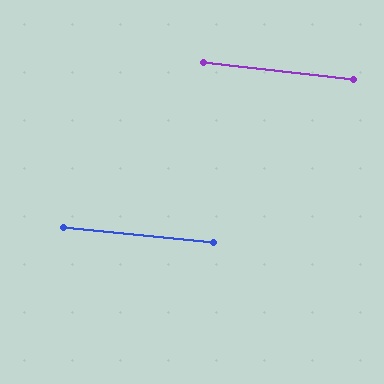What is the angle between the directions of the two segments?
Approximately 1 degree.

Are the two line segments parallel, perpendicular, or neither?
Parallel — their directions differ by only 0.9°.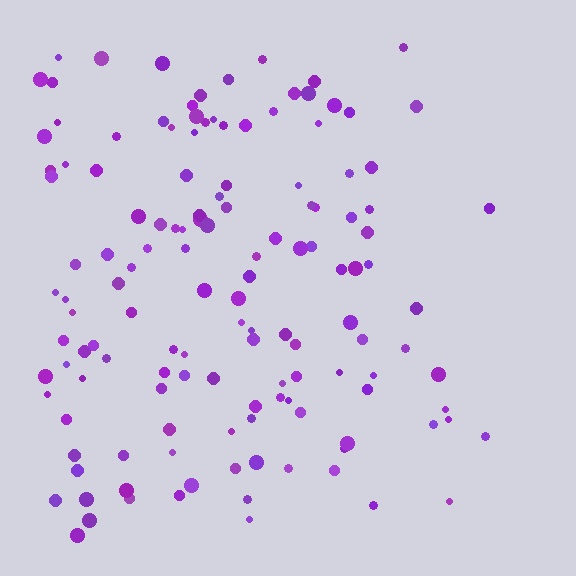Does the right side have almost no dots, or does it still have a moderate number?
Still a moderate number, just noticeably fewer than the left.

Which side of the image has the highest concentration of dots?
The left.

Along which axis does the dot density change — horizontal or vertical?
Horizontal.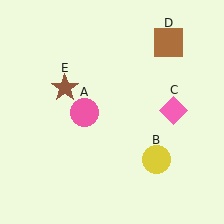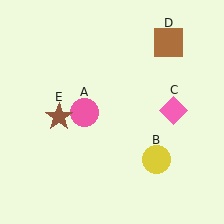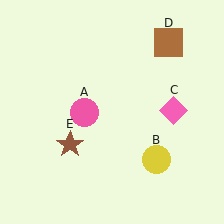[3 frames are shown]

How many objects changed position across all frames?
1 object changed position: brown star (object E).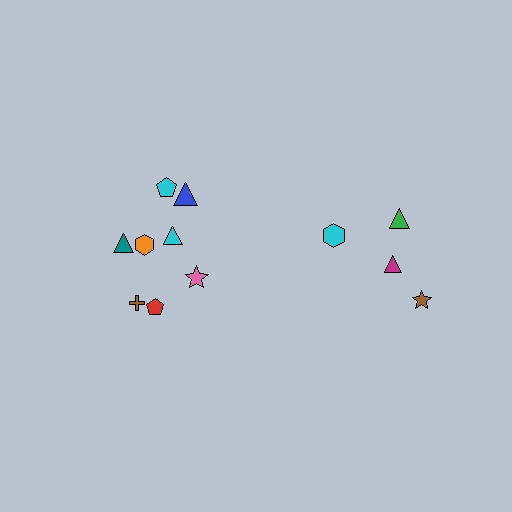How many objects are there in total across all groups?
There are 12 objects.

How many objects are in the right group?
There are 4 objects.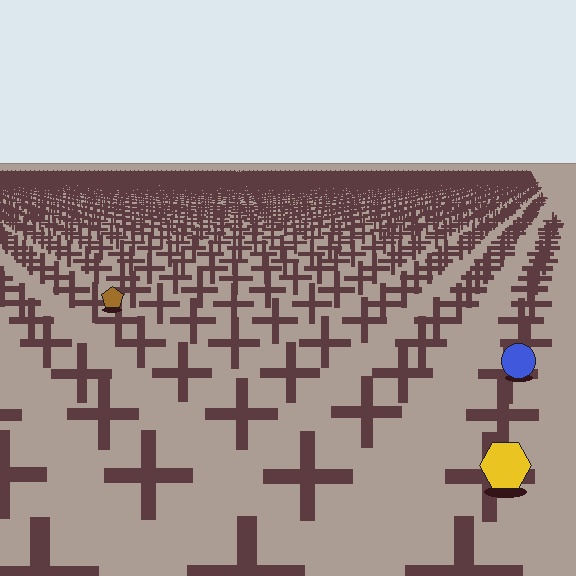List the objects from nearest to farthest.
From nearest to farthest: the yellow hexagon, the blue circle, the brown pentagon.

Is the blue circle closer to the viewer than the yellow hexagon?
No. The yellow hexagon is closer — you can tell from the texture gradient: the ground texture is coarser near it.